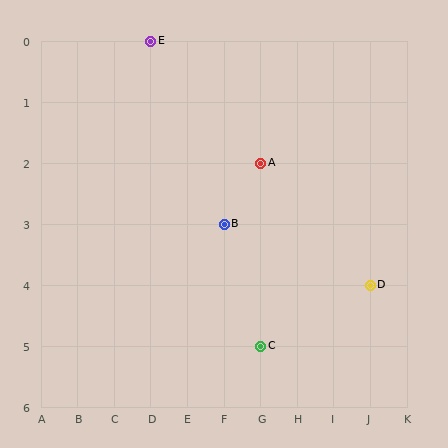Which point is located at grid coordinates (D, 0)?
Point E is at (D, 0).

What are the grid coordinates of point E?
Point E is at grid coordinates (D, 0).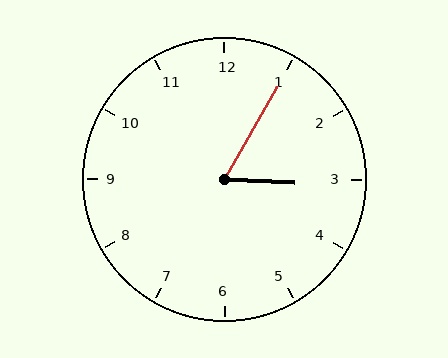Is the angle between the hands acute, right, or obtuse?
It is acute.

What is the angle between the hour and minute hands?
Approximately 62 degrees.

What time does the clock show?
3:05.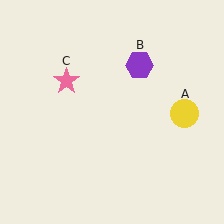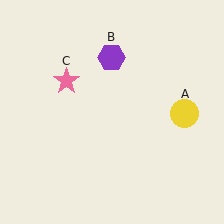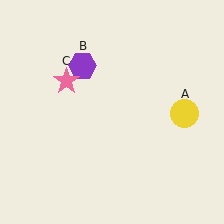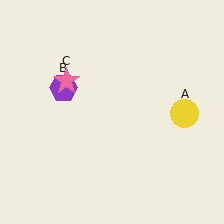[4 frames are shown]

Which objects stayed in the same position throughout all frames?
Yellow circle (object A) and pink star (object C) remained stationary.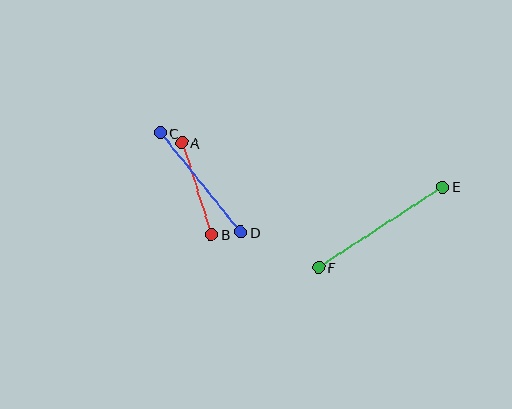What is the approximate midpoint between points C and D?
The midpoint is at approximately (201, 182) pixels.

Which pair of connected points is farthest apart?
Points E and F are farthest apart.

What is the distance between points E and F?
The distance is approximately 148 pixels.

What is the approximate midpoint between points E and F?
The midpoint is at approximately (381, 227) pixels.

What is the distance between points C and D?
The distance is approximately 128 pixels.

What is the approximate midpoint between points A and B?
The midpoint is at approximately (197, 189) pixels.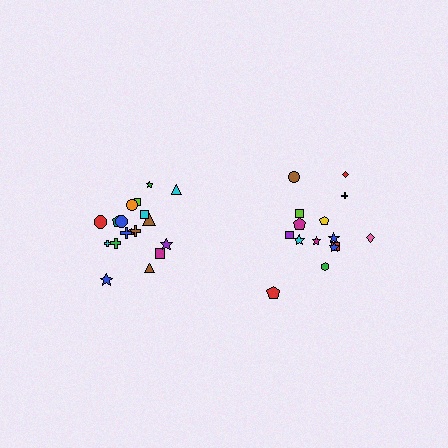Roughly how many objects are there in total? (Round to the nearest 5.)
Roughly 35 objects in total.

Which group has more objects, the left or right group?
The left group.